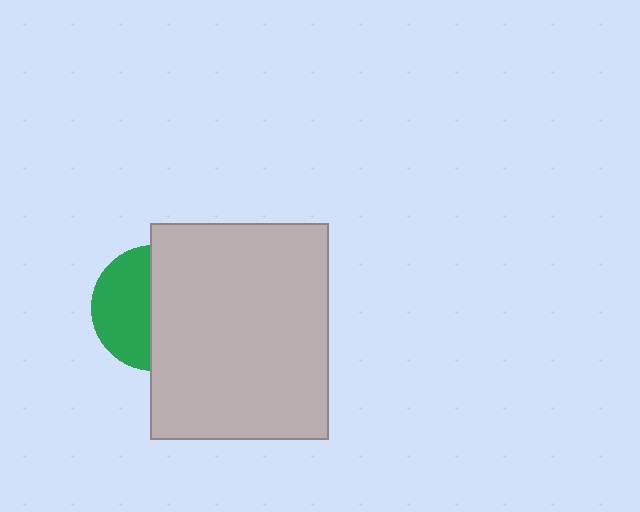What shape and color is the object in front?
The object in front is a light gray rectangle.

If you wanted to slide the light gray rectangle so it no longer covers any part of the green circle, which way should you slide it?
Slide it right — that is the most direct way to separate the two shapes.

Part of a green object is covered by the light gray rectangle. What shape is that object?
It is a circle.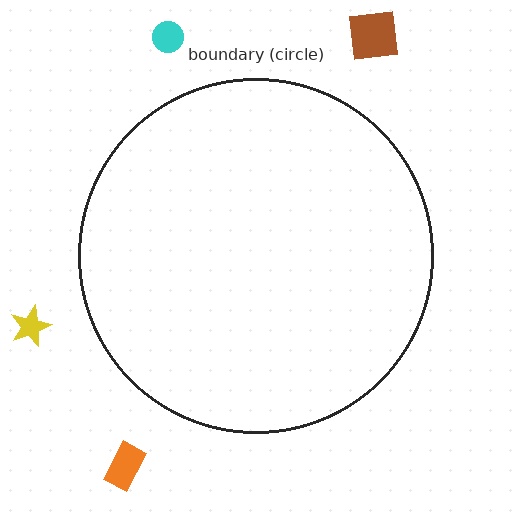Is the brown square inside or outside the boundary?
Outside.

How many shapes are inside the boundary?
0 inside, 4 outside.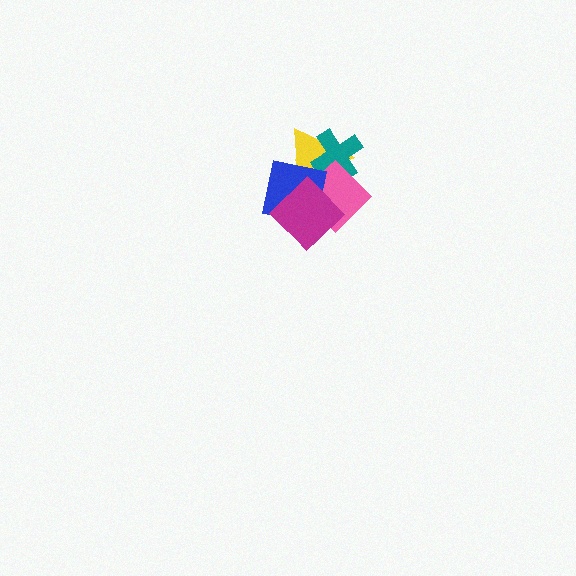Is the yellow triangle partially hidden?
Yes, it is partially covered by another shape.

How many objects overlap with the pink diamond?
4 objects overlap with the pink diamond.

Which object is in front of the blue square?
The magenta diamond is in front of the blue square.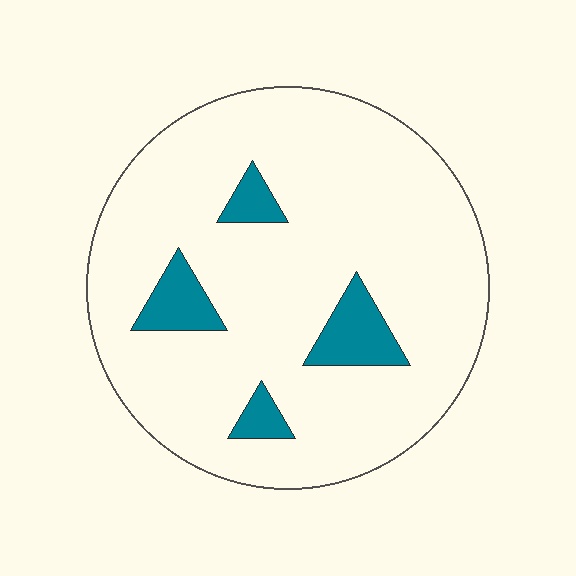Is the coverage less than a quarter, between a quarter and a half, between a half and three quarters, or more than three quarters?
Less than a quarter.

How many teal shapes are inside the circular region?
4.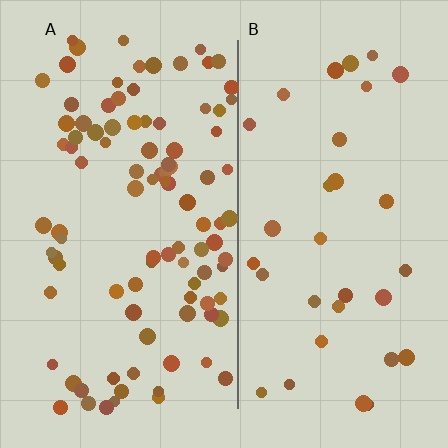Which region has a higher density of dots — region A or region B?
A (the left).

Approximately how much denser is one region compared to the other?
Approximately 2.9× — region A over region B.